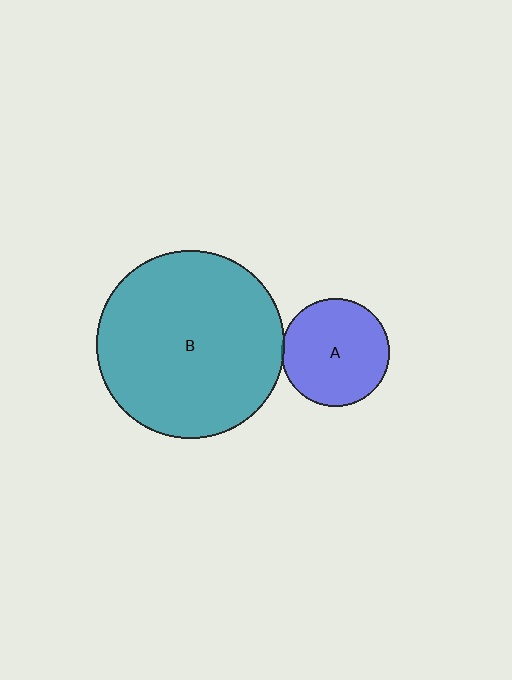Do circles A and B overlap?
Yes.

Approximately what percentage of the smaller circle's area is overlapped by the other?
Approximately 5%.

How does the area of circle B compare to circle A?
Approximately 3.0 times.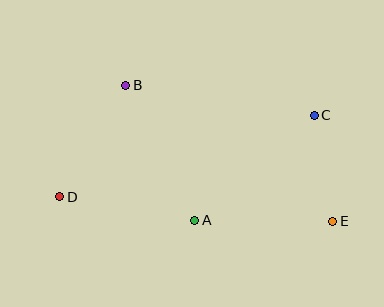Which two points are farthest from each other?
Points D and E are farthest from each other.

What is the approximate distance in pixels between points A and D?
The distance between A and D is approximately 137 pixels.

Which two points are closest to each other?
Points C and E are closest to each other.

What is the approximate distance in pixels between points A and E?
The distance between A and E is approximately 138 pixels.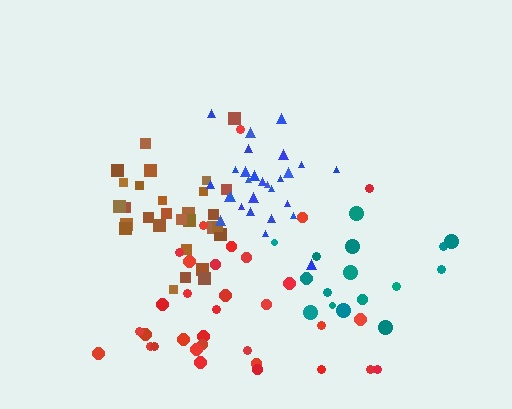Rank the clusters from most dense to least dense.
blue, brown, red, teal.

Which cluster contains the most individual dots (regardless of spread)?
Red (34).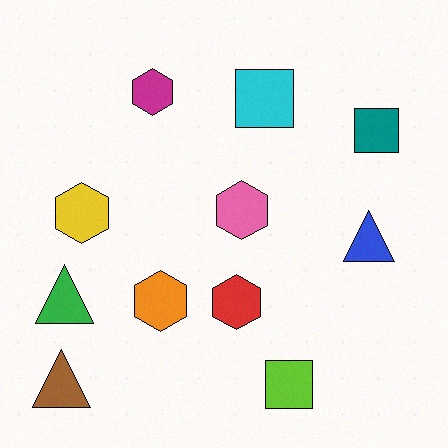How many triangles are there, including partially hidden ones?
There are 3 triangles.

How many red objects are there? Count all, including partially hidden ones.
There is 1 red object.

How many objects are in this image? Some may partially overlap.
There are 11 objects.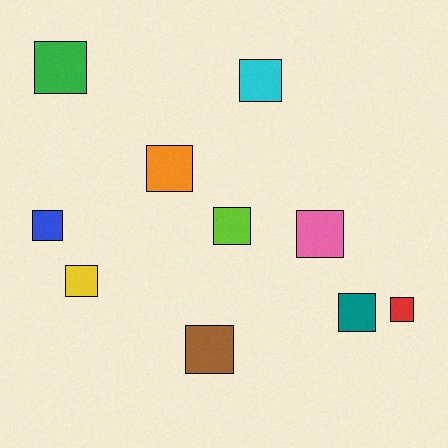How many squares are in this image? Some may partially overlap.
There are 10 squares.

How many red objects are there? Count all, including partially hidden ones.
There is 1 red object.